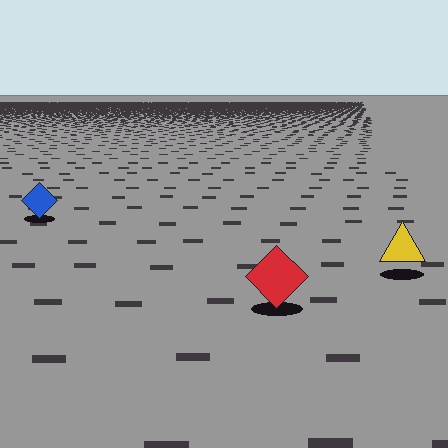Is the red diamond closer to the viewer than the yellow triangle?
Yes. The red diamond is closer — you can tell from the texture gradient: the ground texture is coarser near it.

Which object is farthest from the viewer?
The blue diamond is farthest from the viewer. It appears smaller and the ground texture around it is denser.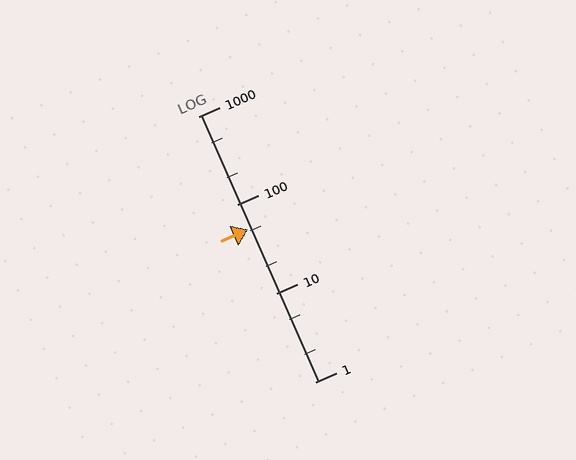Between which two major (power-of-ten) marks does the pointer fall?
The pointer is between 10 and 100.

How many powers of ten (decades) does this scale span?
The scale spans 3 decades, from 1 to 1000.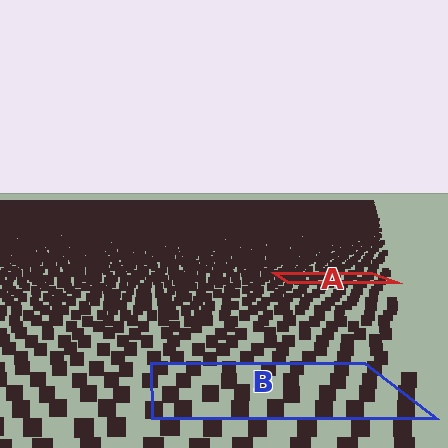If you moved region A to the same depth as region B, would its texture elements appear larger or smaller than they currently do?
They would appear larger. At a closer depth, the same texture elements are projected at a bigger on-screen size.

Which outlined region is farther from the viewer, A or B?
Region A is farther from the viewer — the texture elements inside it appear smaller and more densely packed.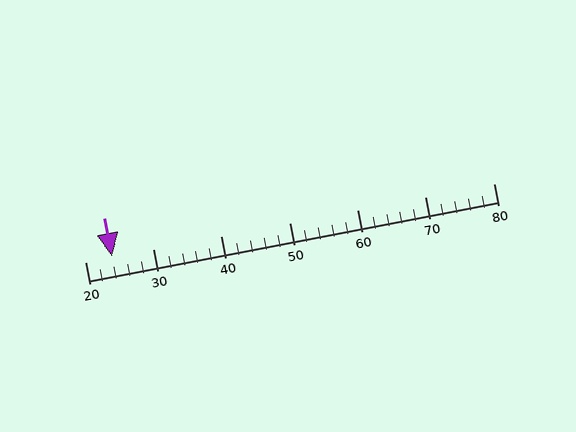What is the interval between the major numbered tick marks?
The major tick marks are spaced 10 units apart.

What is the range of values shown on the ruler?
The ruler shows values from 20 to 80.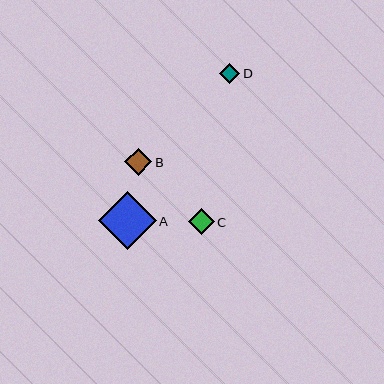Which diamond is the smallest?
Diamond D is the smallest with a size of approximately 20 pixels.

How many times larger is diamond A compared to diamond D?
Diamond A is approximately 2.8 times the size of diamond D.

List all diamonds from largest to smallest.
From largest to smallest: A, B, C, D.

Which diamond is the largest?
Diamond A is the largest with a size of approximately 58 pixels.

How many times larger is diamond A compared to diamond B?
Diamond A is approximately 2.1 times the size of diamond B.